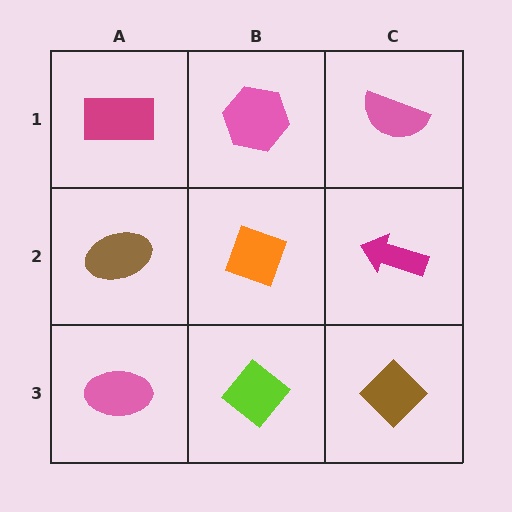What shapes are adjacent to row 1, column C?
A magenta arrow (row 2, column C), a pink hexagon (row 1, column B).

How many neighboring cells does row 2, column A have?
3.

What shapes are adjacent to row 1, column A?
A brown ellipse (row 2, column A), a pink hexagon (row 1, column B).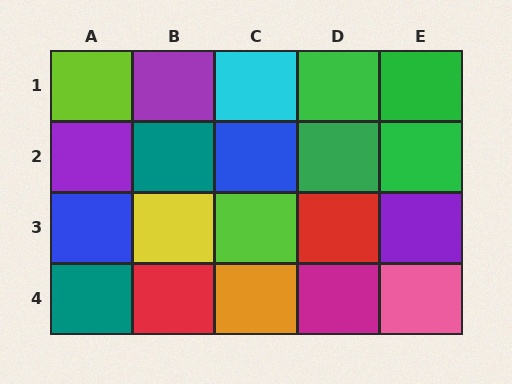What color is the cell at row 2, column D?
Green.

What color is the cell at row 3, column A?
Blue.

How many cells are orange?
1 cell is orange.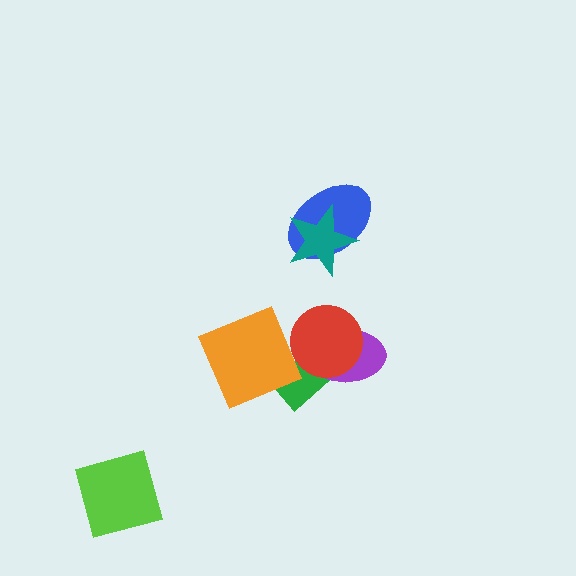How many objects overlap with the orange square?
1 object overlaps with the orange square.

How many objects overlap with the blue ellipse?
1 object overlaps with the blue ellipse.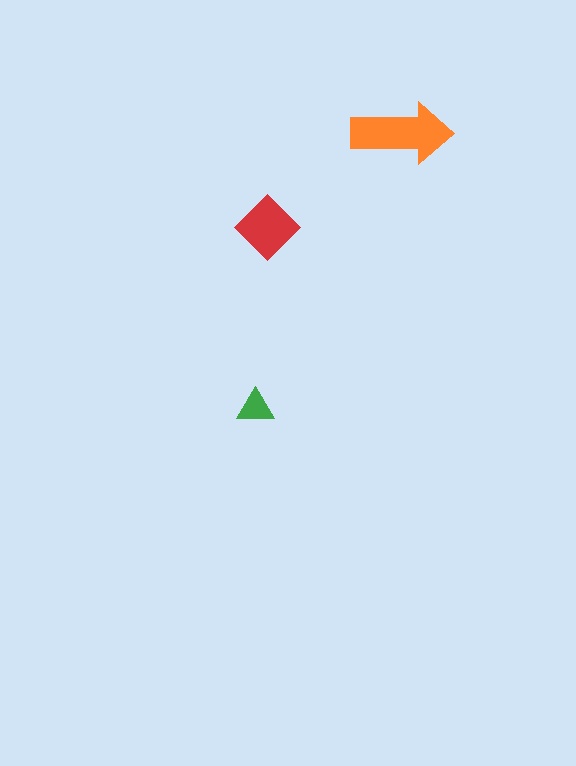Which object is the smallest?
The green triangle.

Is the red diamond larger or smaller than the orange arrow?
Smaller.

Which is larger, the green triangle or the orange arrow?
The orange arrow.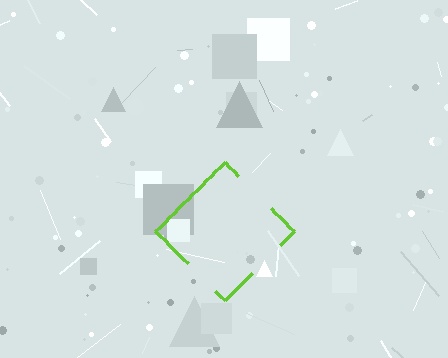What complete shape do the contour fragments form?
The contour fragments form a diamond.